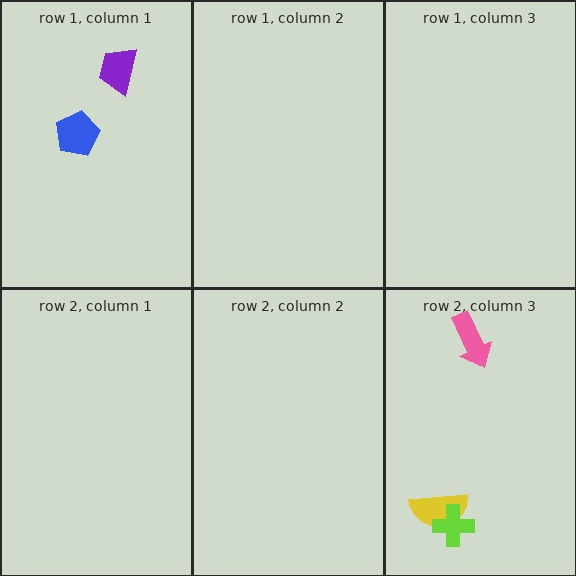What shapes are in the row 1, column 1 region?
The blue pentagon, the purple trapezoid.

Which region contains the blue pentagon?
The row 1, column 1 region.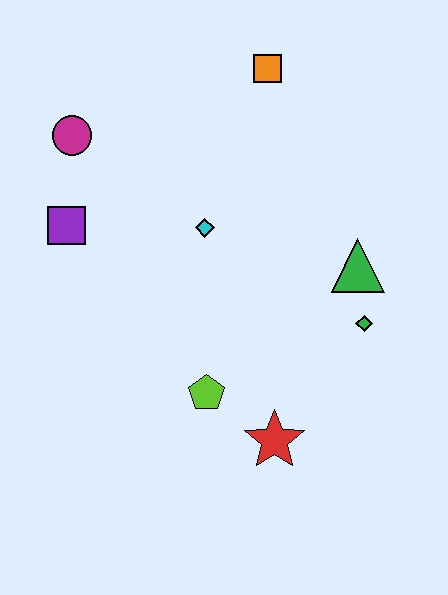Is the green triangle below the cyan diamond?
Yes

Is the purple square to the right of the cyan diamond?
No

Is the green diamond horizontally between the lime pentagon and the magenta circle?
No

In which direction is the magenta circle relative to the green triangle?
The magenta circle is to the left of the green triangle.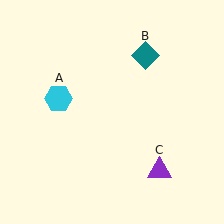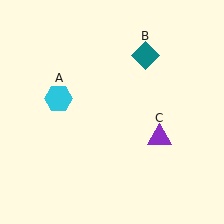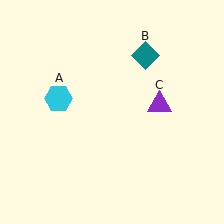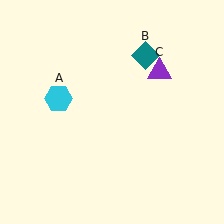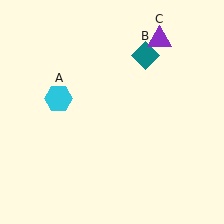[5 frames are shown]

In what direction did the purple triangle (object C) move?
The purple triangle (object C) moved up.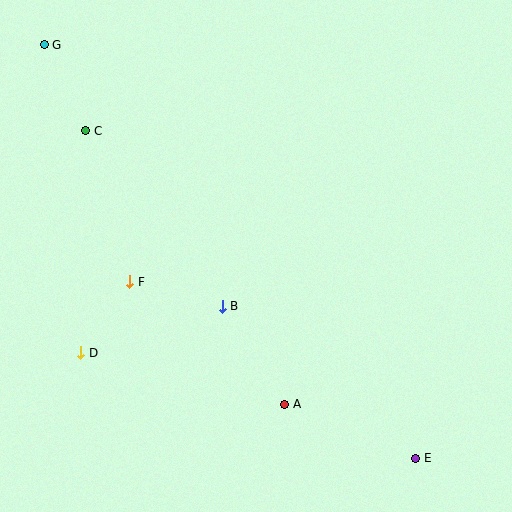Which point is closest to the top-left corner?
Point G is closest to the top-left corner.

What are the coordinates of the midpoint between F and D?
The midpoint between F and D is at (105, 317).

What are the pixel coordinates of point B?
Point B is at (222, 306).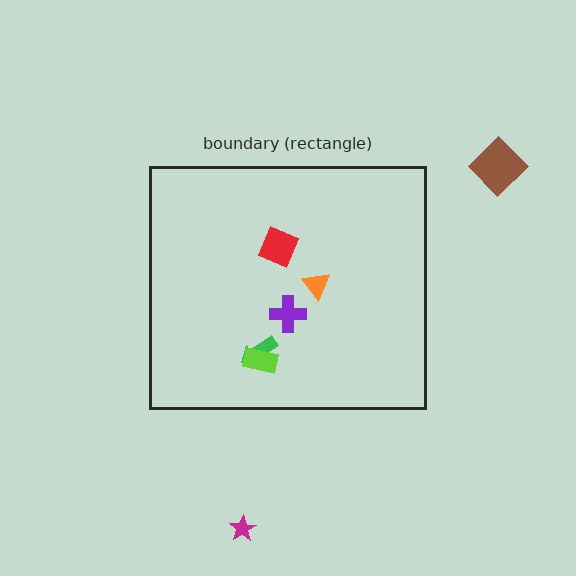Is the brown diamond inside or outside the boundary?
Outside.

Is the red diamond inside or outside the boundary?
Inside.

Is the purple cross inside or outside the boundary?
Inside.